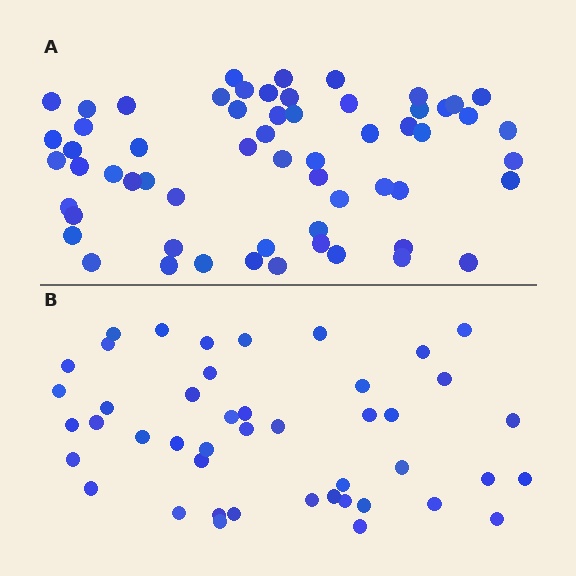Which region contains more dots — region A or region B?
Region A (the top region) has more dots.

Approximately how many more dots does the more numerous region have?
Region A has approximately 15 more dots than region B.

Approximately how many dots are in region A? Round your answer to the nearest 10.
About 60 dots.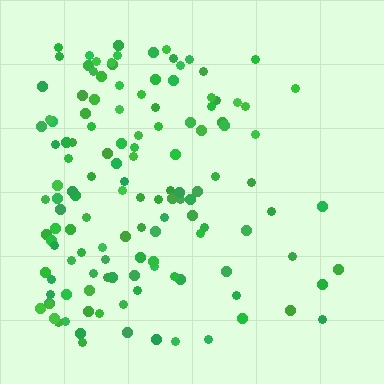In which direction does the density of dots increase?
From right to left, with the left side densest.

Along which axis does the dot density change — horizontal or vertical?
Horizontal.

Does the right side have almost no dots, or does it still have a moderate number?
Still a moderate number, just noticeably fewer than the left.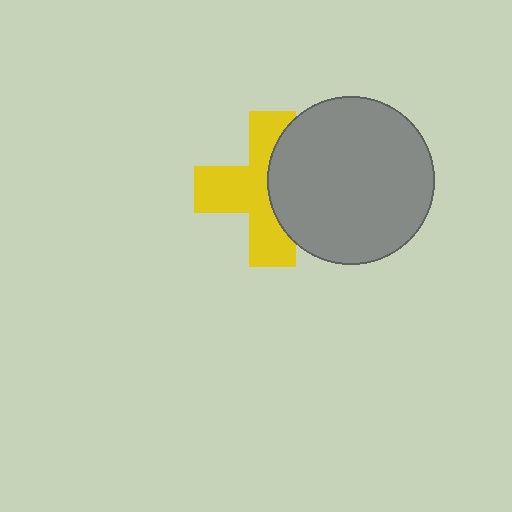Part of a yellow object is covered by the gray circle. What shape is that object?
It is a cross.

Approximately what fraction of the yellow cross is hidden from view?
Roughly 41% of the yellow cross is hidden behind the gray circle.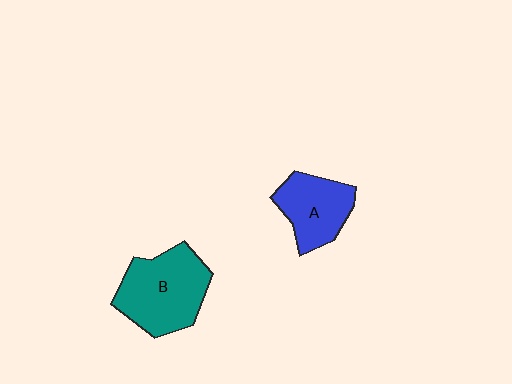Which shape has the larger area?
Shape B (teal).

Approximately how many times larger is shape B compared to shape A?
Approximately 1.4 times.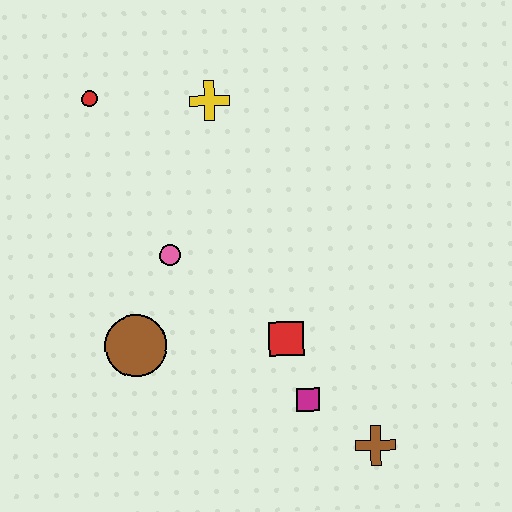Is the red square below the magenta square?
No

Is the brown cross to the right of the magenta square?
Yes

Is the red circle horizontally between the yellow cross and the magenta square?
No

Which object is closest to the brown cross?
The magenta square is closest to the brown cross.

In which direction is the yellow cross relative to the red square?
The yellow cross is above the red square.